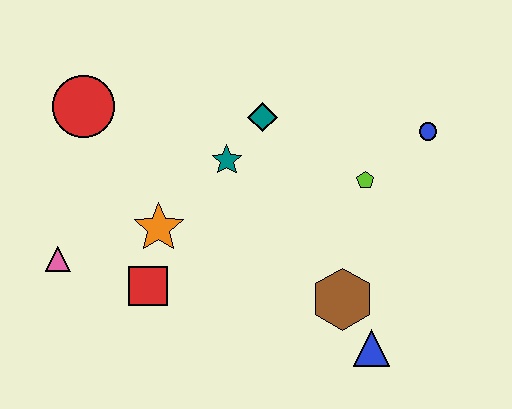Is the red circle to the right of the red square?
No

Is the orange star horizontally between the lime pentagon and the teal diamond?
No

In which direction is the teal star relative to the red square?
The teal star is above the red square.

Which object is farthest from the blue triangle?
The red circle is farthest from the blue triangle.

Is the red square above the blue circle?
No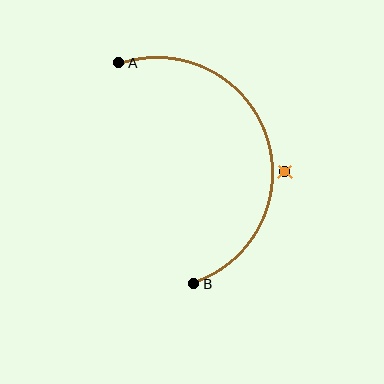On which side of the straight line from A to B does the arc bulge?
The arc bulges to the right of the straight line connecting A and B.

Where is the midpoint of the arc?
The arc midpoint is the point on the curve farthest from the straight line joining A and B. It sits to the right of that line.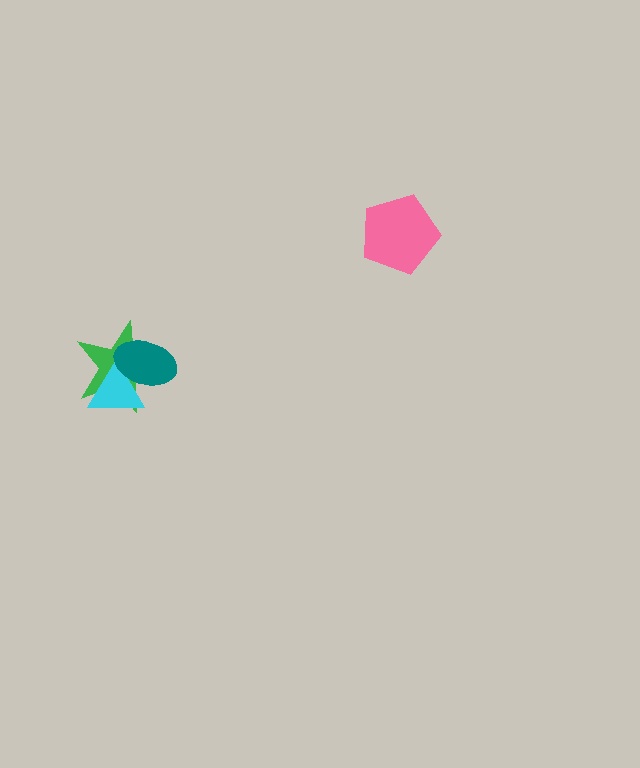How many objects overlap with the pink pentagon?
0 objects overlap with the pink pentagon.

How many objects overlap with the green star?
2 objects overlap with the green star.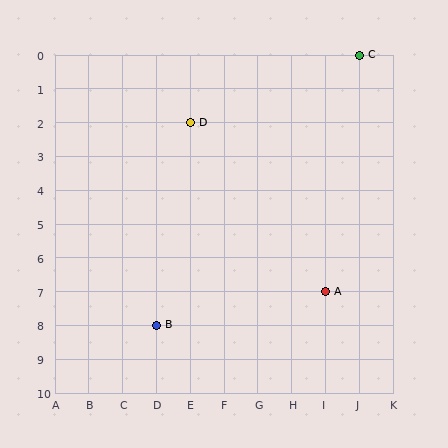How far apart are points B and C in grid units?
Points B and C are 6 columns and 8 rows apart (about 10.0 grid units diagonally).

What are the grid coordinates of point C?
Point C is at grid coordinates (J, 0).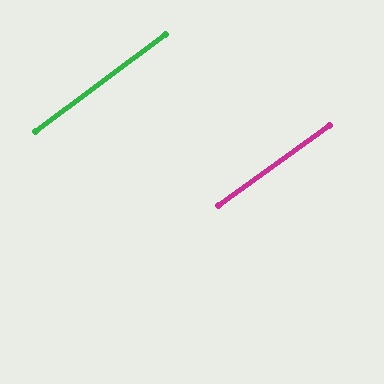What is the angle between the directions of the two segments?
Approximately 1 degree.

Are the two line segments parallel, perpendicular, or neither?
Parallel — their directions differ by only 1.0°.